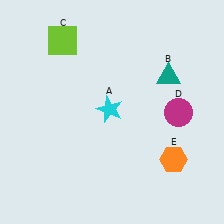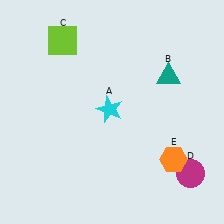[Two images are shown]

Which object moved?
The magenta circle (D) moved down.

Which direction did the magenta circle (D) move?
The magenta circle (D) moved down.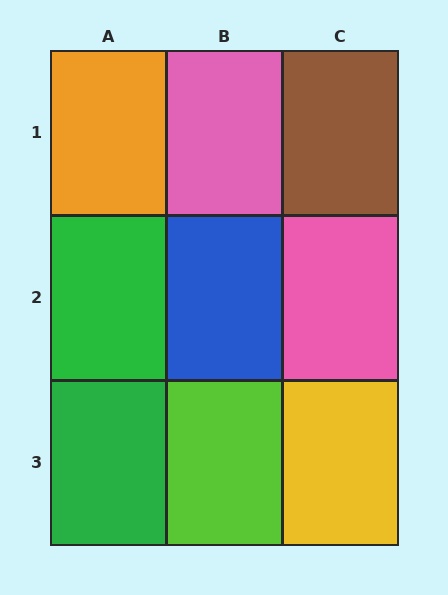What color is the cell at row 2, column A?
Green.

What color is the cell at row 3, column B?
Lime.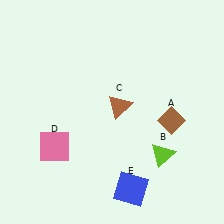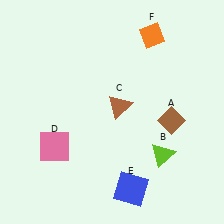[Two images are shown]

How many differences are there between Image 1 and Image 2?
There is 1 difference between the two images.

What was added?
An orange diamond (F) was added in Image 2.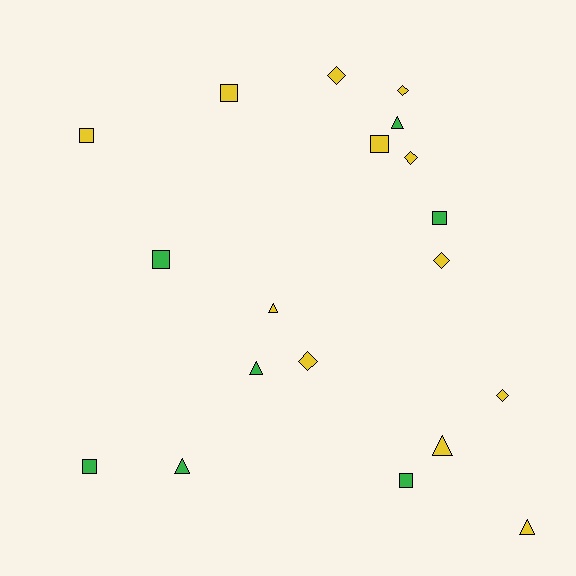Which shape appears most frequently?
Square, with 7 objects.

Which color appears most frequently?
Yellow, with 12 objects.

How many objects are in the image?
There are 19 objects.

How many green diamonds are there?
There are no green diamonds.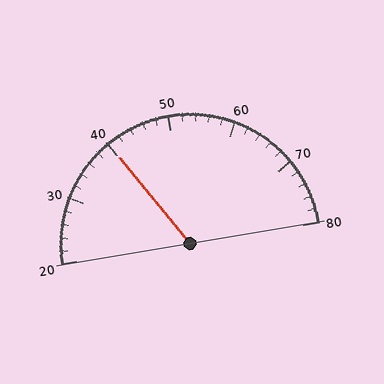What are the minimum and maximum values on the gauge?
The gauge ranges from 20 to 80.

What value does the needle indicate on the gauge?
The needle indicates approximately 40.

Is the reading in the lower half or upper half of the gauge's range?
The reading is in the lower half of the range (20 to 80).